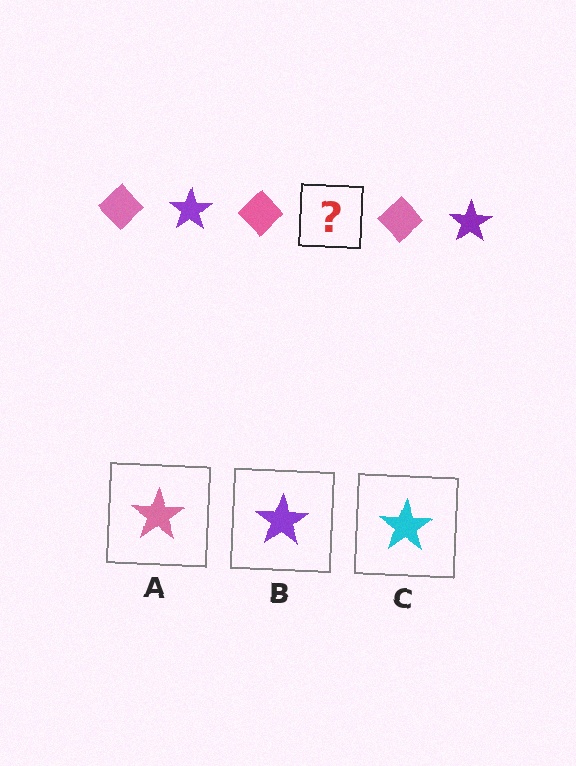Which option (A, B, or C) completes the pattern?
B.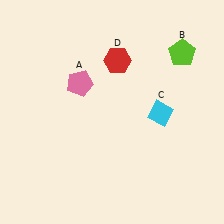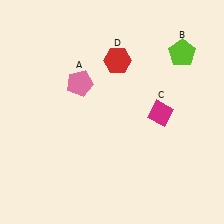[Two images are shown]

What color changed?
The diamond (C) changed from cyan in Image 1 to magenta in Image 2.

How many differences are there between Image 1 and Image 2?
There is 1 difference between the two images.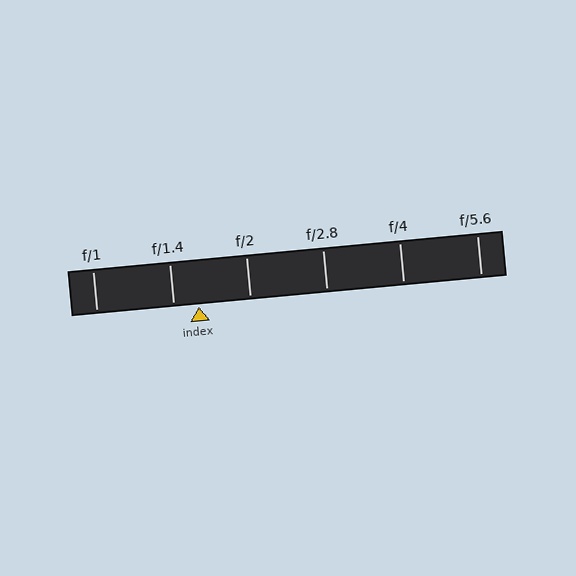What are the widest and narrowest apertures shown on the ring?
The widest aperture shown is f/1 and the narrowest is f/5.6.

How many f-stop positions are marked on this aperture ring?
There are 6 f-stop positions marked.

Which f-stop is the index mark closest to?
The index mark is closest to f/1.4.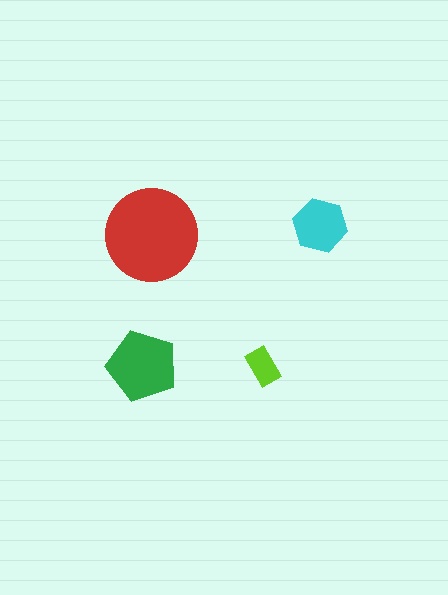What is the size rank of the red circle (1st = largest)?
1st.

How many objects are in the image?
There are 4 objects in the image.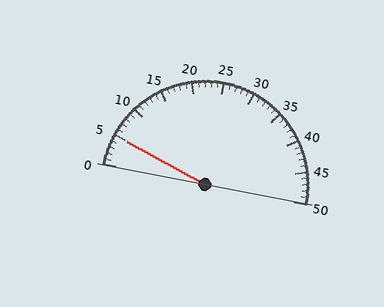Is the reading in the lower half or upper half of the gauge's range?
The reading is in the lower half of the range (0 to 50).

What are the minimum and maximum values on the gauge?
The gauge ranges from 0 to 50.